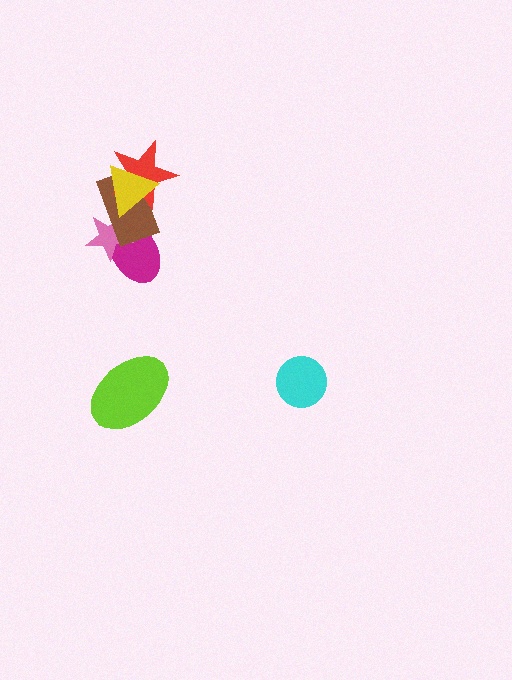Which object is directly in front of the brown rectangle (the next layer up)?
The red star is directly in front of the brown rectangle.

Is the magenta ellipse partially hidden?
Yes, it is partially covered by another shape.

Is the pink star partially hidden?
Yes, it is partially covered by another shape.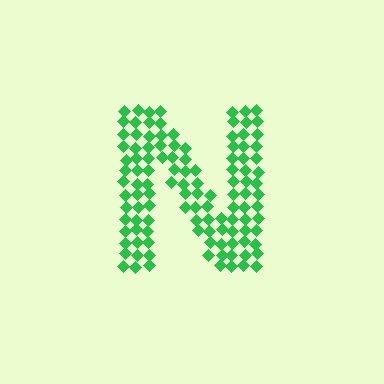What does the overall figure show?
The overall figure shows the letter N.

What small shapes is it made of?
It is made of small diamonds.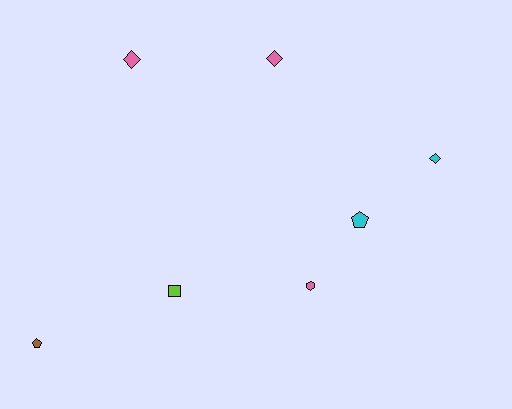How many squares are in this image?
There is 1 square.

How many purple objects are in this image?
There are no purple objects.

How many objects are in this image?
There are 7 objects.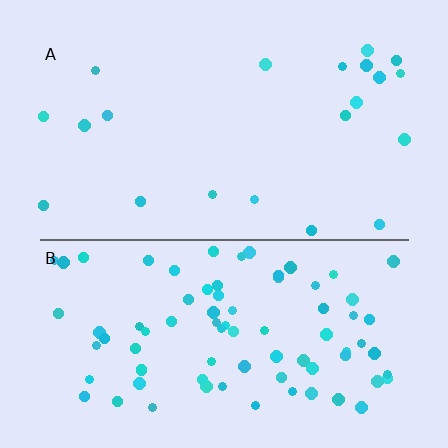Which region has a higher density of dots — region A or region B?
B (the bottom).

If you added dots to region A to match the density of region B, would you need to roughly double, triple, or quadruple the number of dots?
Approximately quadruple.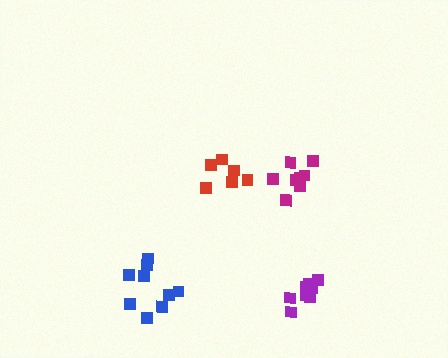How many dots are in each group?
Group 1: 6 dots, Group 2: 9 dots, Group 3: 9 dots, Group 4: 8 dots (32 total).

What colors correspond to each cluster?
The clusters are colored: red, purple, blue, magenta.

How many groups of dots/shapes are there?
There are 4 groups.